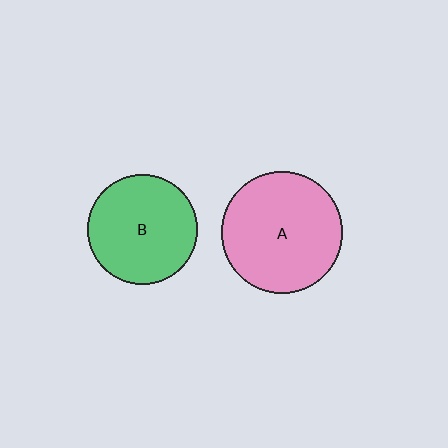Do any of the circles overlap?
No, none of the circles overlap.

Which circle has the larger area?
Circle A (pink).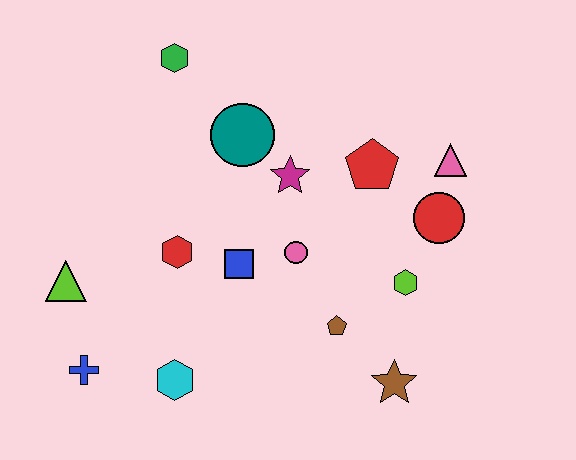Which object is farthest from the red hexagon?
The pink triangle is farthest from the red hexagon.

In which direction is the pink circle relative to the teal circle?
The pink circle is below the teal circle.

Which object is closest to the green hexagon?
The teal circle is closest to the green hexagon.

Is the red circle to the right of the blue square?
Yes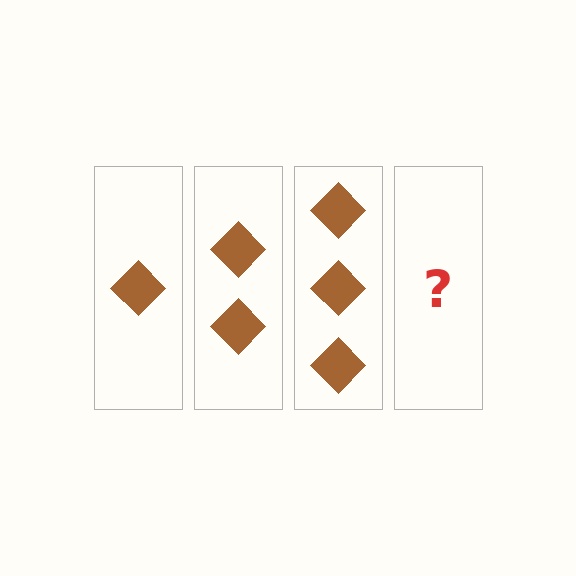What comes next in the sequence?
The next element should be 4 diamonds.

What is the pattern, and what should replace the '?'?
The pattern is that each step adds one more diamond. The '?' should be 4 diamonds.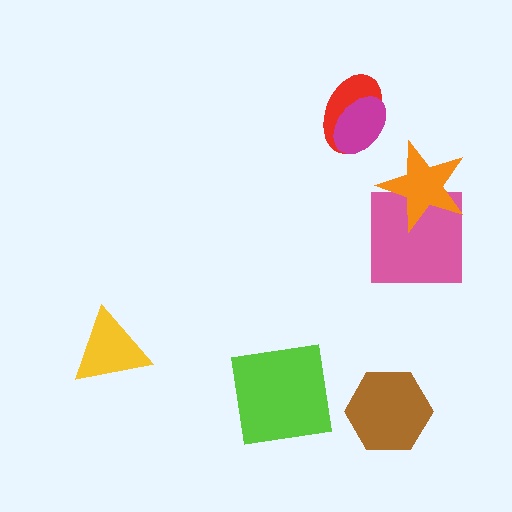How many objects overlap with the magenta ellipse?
1 object overlaps with the magenta ellipse.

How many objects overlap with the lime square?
0 objects overlap with the lime square.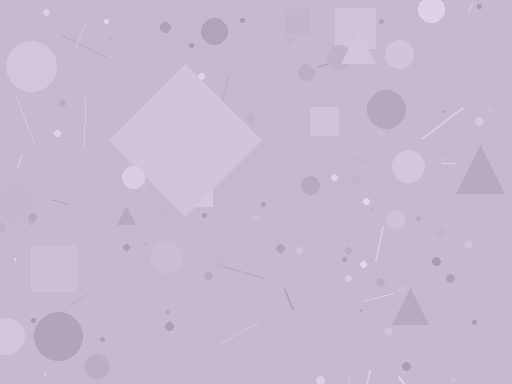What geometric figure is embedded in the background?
A diamond is embedded in the background.